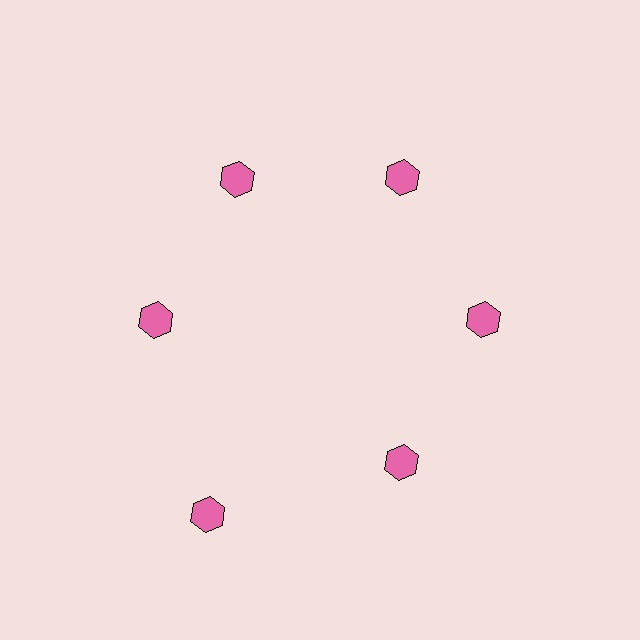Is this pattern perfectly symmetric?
No. The 6 pink hexagons are arranged in a ring, but one element near the 7 o'clock position is pushed outward from the center, breaking the 6-fold rotational symmetry.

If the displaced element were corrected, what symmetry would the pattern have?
It would have 6-fold rotational symmetry — the pattern would map onto itself every 60 degrees.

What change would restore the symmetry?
The symmetry would be restored by moving it inward, back onto the ring so that all 6 hexagons sit at equal angles and equal distance from the center.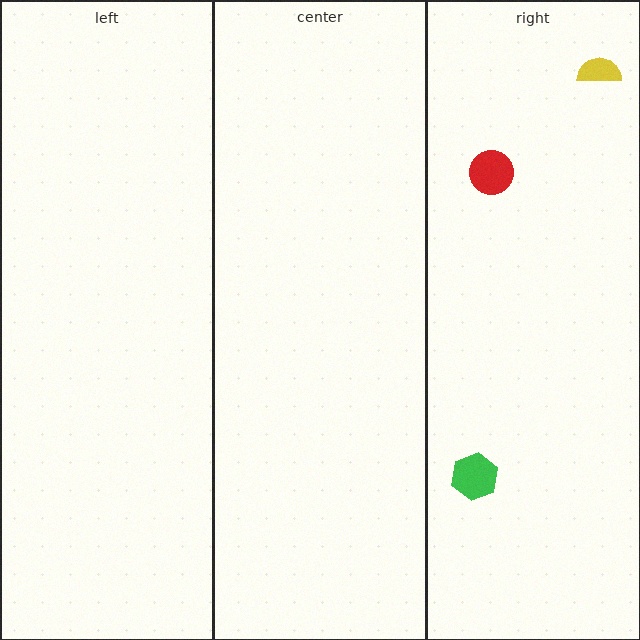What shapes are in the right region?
The green hexagon, the red circle, the yellow semicircle.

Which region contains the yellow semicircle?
The right region.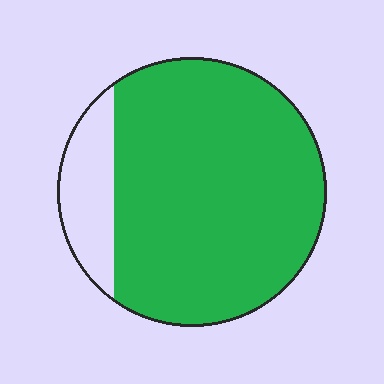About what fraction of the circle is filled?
About five sixths (5/6).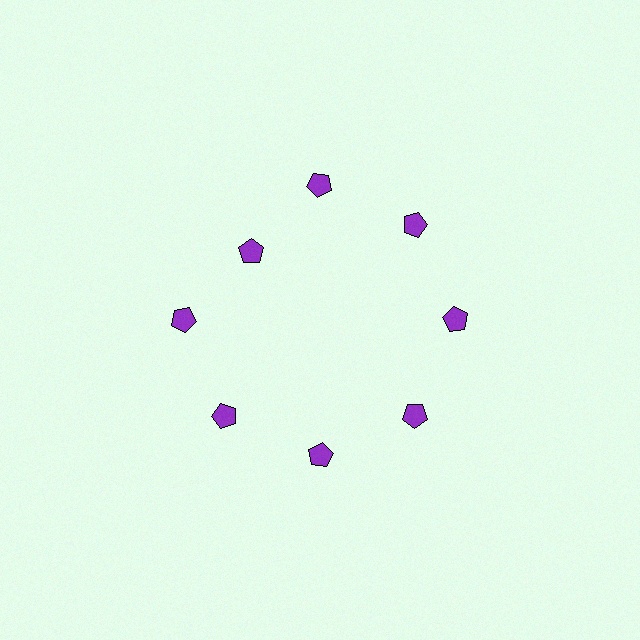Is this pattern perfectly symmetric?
No. The 8 purple pentagons are arranged in a ring, but one element near the 10 o'clock position is pulled inward toward the center, breaking the 8-fold rotational symmetry.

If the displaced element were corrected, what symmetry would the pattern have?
It would have 8-fold rotational symmetry — the pattern would map onto itself every 45 degrees.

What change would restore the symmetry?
The symmetry would be restored by moving it outward, back onto the ring so that all 8 pentagons sit at equal angles and equal distance from the center.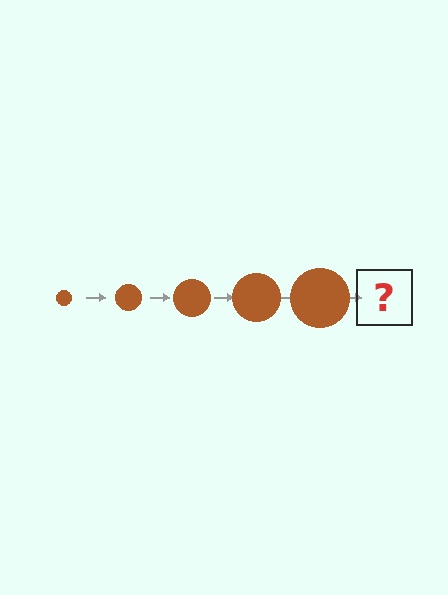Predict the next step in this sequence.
The next step is a brown circle, larger than the previous one.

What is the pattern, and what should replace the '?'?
The pattern is that the circle gets progressively larger each step. The '?' should be a brown circle, larger than the previous one.